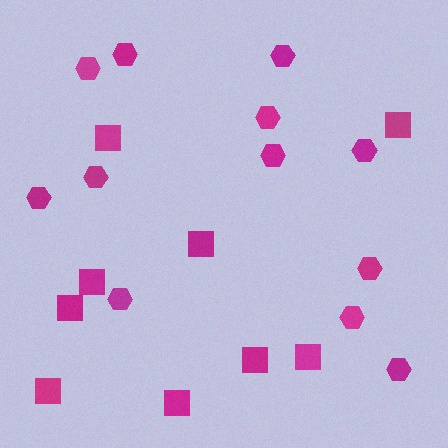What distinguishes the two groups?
There are 2 groups: one group of hexagons (12) and one group of squares (9).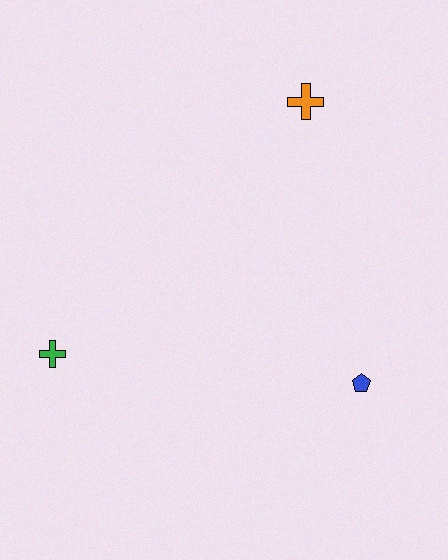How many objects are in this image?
There are 3 objects.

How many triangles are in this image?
There are no triangles.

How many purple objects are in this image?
There are no purple objects.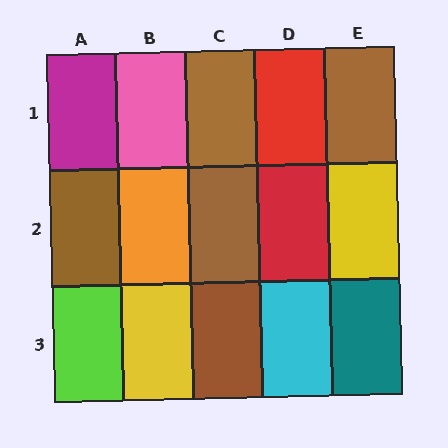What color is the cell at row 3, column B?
Yellow.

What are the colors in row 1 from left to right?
Magenta, pink, brown, red, brown.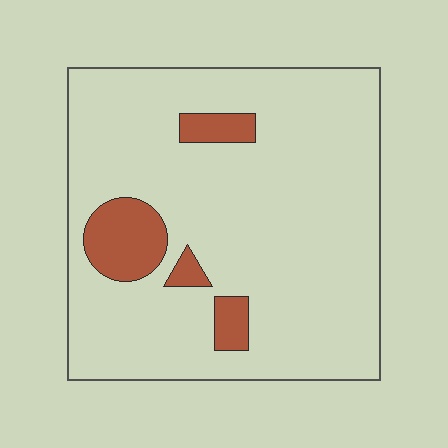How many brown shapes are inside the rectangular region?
4.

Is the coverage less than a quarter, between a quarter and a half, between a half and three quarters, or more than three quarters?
Less than a quarter.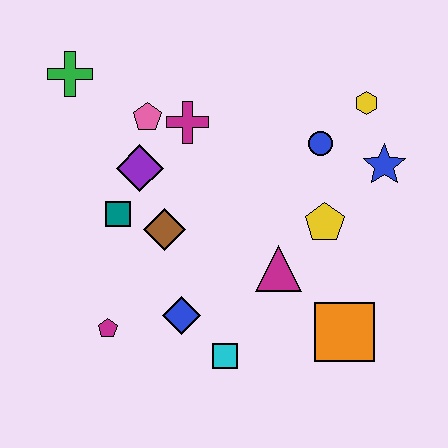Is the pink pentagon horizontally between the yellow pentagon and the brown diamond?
No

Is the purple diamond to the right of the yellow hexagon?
No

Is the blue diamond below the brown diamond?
Yes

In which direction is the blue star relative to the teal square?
The blue star is to the right of the teal square.